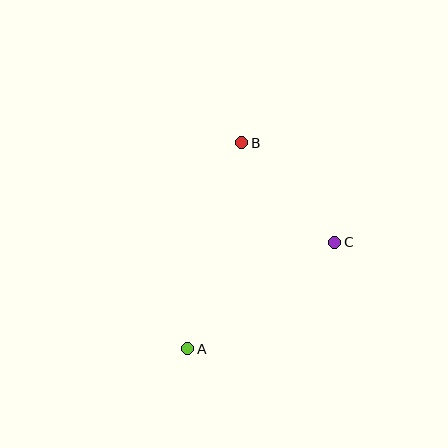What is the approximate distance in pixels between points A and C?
The distance between A and C is approximately 181 pixels.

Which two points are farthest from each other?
Points A and B are farthest from each other.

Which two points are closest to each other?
Points B and C are closest to each other.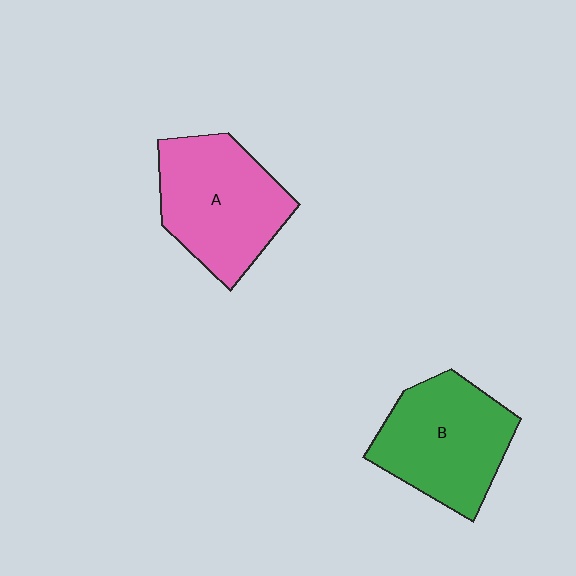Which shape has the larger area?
Shape A (pink).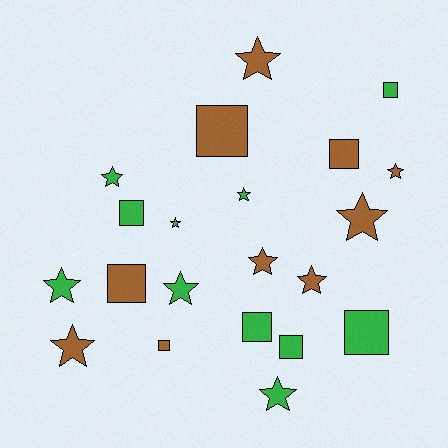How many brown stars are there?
There are 6 brown stars.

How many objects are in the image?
There are 21 objects.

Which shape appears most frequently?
Star, with 12 objects.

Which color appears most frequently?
Green, with 11 objects.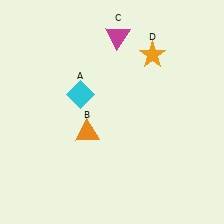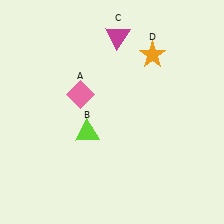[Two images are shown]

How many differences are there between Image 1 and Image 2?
There are 2 differences between the two images.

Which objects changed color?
A changed from cyan to pink. B changed from orange to lime.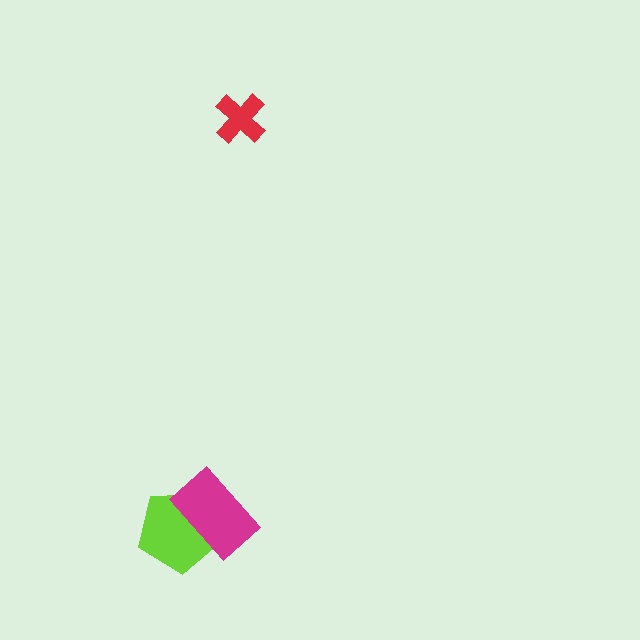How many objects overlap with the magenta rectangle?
1 object overlaps with the magenta rectangle.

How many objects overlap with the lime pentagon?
1 object overlaps with the lime pentagon.